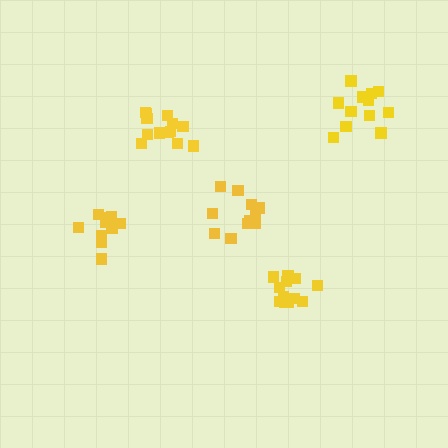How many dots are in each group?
Group 1: 11 dots, Group 2: 13 dots, Group 3: 12 dots, Group 4: 13 dots, Group 5: 10 dots (59 total).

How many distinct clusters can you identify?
There are 5 distinct clusters.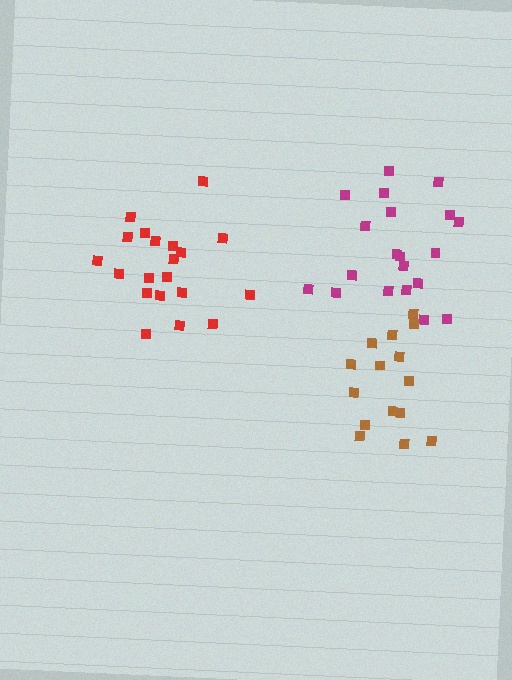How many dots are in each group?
Group 1: 20 dots, Group 2: 15 dots, Group 3: 20 dots (55 total).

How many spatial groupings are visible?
There are 3 spatial groupings.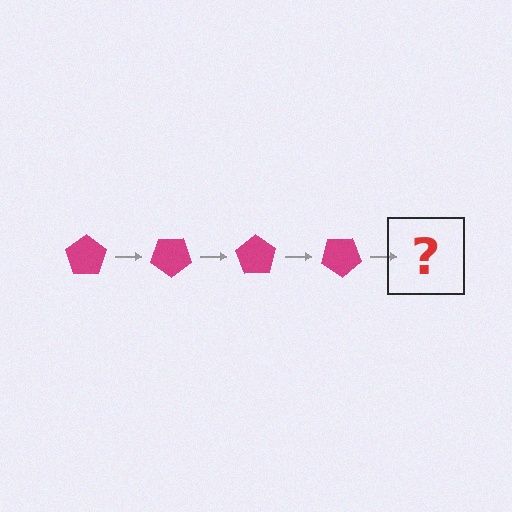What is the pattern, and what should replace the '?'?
The pattern is that the pentagon rotates 35 degrees each step. The '?' should be a magenta pentagon rotated 140 degrees.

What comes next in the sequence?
The next element should be a magenta pentagon rotated 140 degrees.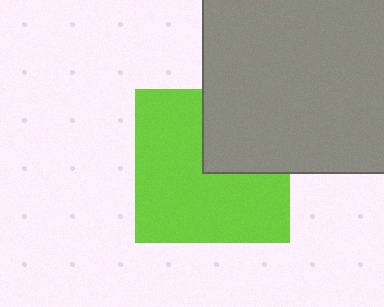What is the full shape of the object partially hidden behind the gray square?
The partially hidden object is a lime square.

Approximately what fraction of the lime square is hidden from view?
Roughly 31% of the lime square is hidden behind the gray square.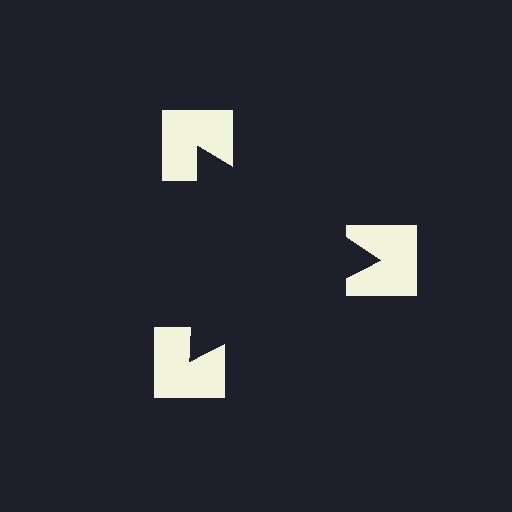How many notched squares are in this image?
There are 3 — one at each vertex of the illusory triangle.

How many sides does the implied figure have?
3 sides.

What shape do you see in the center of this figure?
An illusory triangle — its edges are inferred from the aligned wedge cuts in the notched squares, not physically drawn.